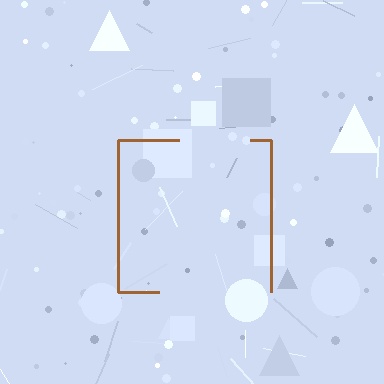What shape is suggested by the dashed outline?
The dashed outline suggests a square.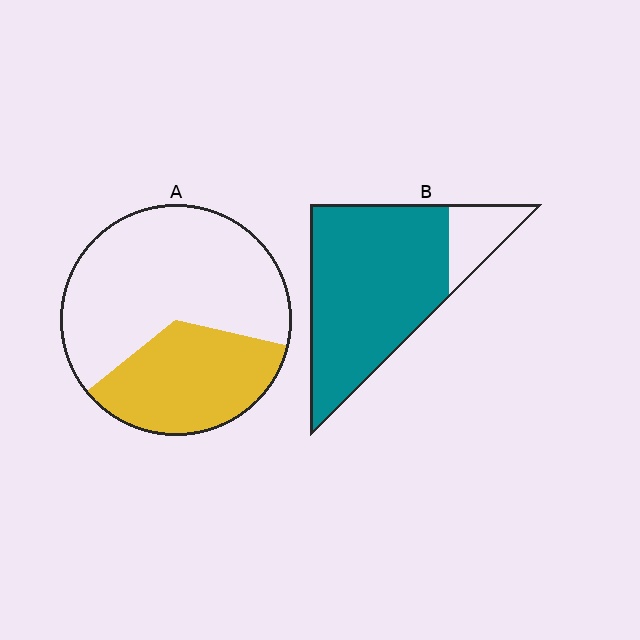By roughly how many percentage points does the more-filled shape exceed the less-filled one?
By roughly 50 percentage points (B over A).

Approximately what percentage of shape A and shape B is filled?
A is approximately 35% and B is approximately 85%.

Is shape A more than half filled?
No.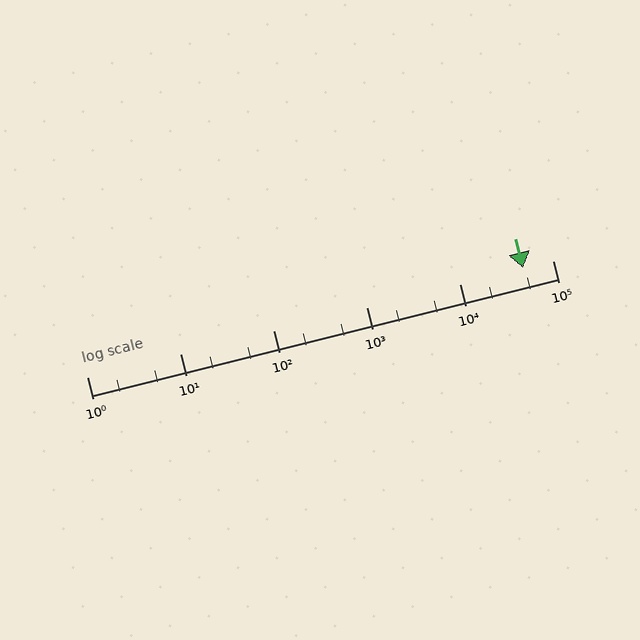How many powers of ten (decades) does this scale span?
The scale spans 5 decades, from 1 to 100000.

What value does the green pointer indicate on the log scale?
The pointer indicates approximately 48000.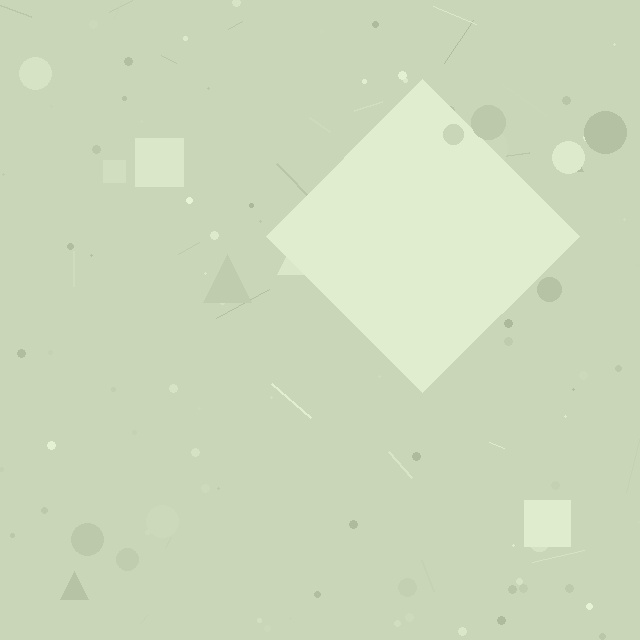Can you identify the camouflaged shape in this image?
The camouflaged shape is a diamond.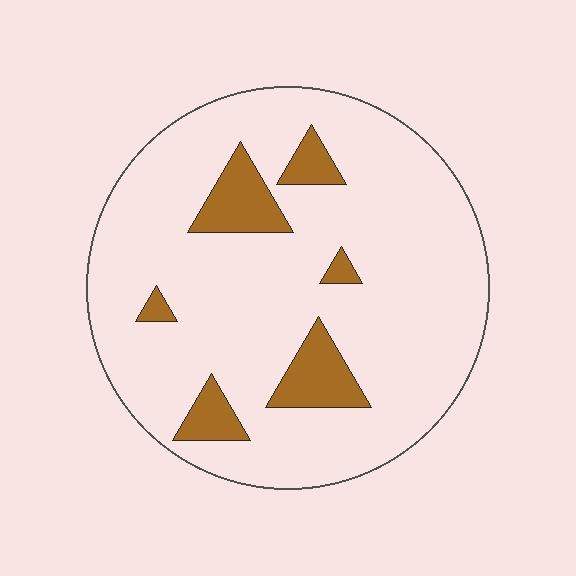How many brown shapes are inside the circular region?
6.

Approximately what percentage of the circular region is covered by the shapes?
Approximately 15%.